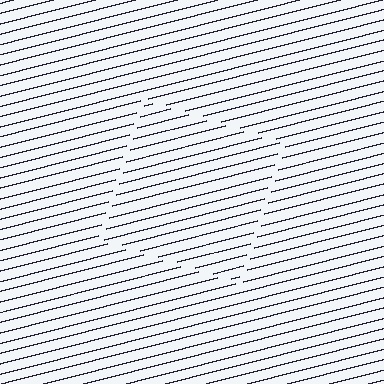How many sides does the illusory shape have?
4 sides — the line-ends trace a square.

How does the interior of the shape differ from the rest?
The interior of the shape contains the same grating, shifted by half a period — the contour is defined by the phase discontinuity where line-ends from the inner and outer gratings abut.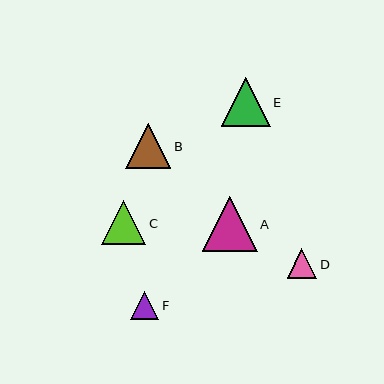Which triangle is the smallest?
Triangle F is the smallest with a size of approximately 28 pixels.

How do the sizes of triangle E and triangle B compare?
Triangle E and triangle B are approximately the same size.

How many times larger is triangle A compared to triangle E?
Triangle A is approximately 1.1 times the size of triangle E.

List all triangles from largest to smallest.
From largest to smallest: A, E, B, C, D, F.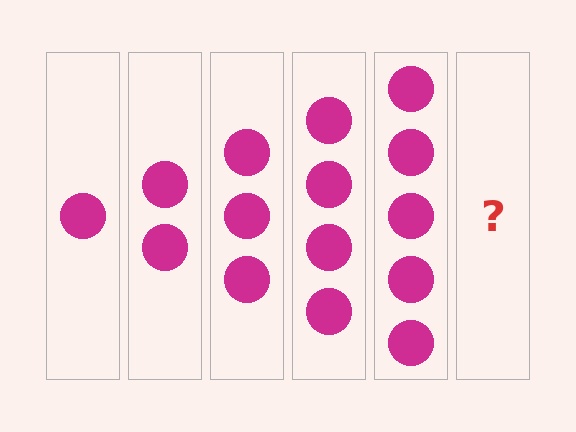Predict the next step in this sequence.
The next step is 6 circles.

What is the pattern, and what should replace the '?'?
The pattern is that each step adds one more circle. The '?' should be 6 circles.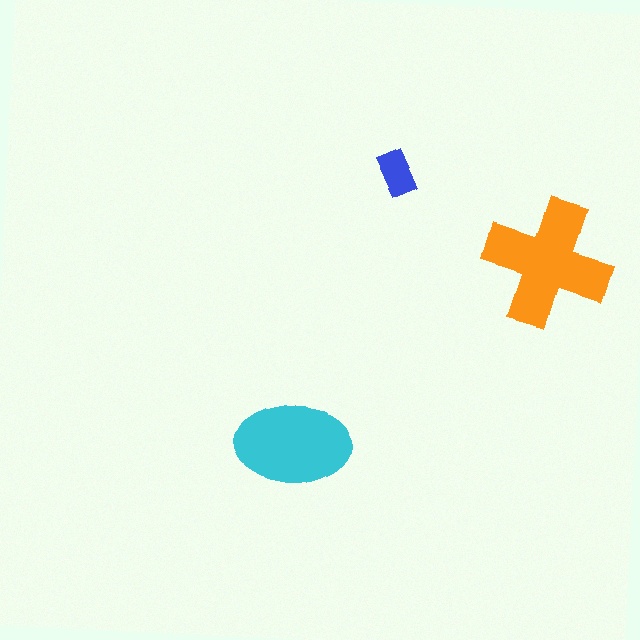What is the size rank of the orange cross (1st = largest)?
1st.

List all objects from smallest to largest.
The blue rectangle, the cyan ellipse, the orange cross.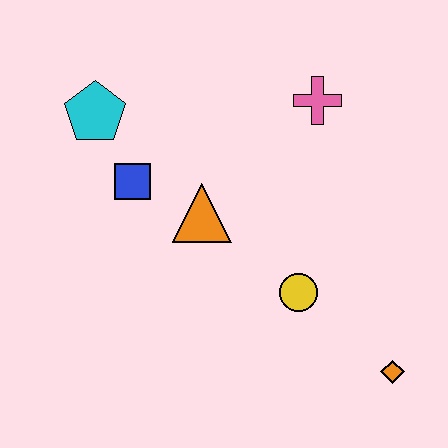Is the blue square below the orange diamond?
No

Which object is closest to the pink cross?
The orange triangle is closest to the pink cross.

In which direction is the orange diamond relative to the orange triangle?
The orange diamond is to the right of the orange triangle.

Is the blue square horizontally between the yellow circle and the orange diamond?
No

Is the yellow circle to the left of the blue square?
No